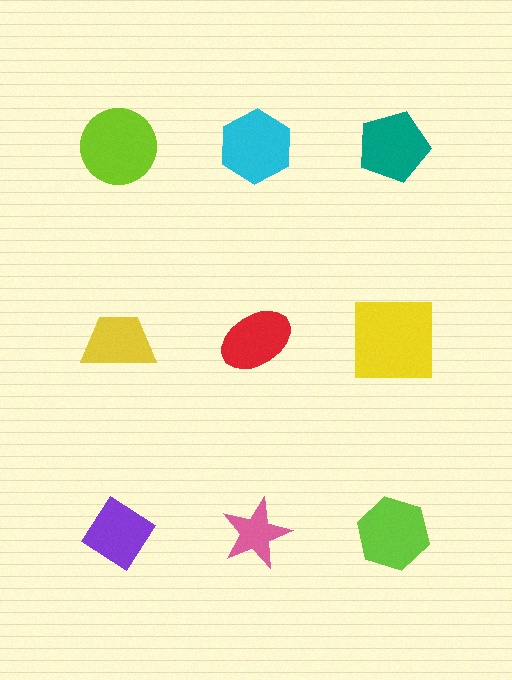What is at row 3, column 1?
A purple diamond.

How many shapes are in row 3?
3 shapes.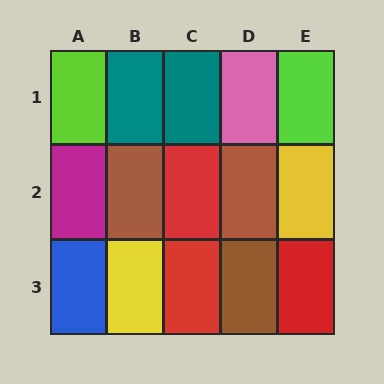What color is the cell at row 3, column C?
Red.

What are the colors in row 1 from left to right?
Lime, teal, teal, pink, lime.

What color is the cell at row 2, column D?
Brown.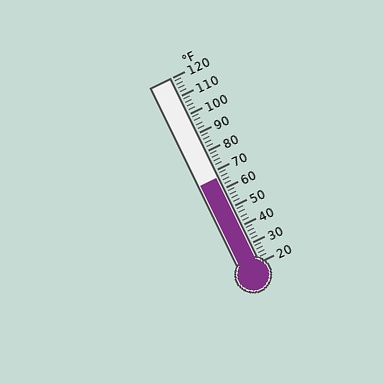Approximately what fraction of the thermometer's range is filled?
The thermometer is filled to approximately 45% of its range.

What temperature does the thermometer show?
The thermometer shows approximately 66°F.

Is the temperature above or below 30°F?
The temperature is above 30°F.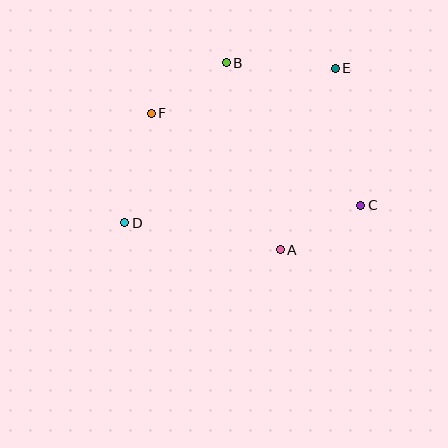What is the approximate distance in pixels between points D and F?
The distance between D and F is approximately 112 pixels.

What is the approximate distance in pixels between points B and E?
The distance between B and E is approximately 109 pixels.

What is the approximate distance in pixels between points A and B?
The distance between A and B is approximately 195 pixels.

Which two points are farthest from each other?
Points D and E are farthest from each other.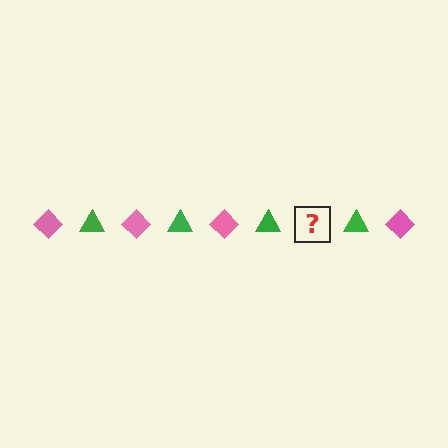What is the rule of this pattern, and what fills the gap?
The rule is that the pattern alternates between pink diamond and green triangle. The gap should be filled with a pink diamond.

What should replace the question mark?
The question mark should be replaced with a pink diamond.